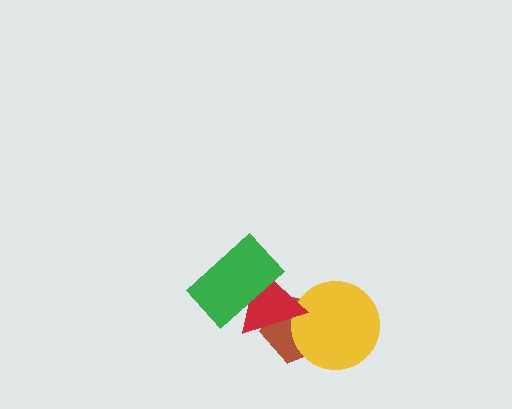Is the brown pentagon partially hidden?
Yes, it is partially covered by another shape.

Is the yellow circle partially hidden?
Yes, it is partially covered by another shape.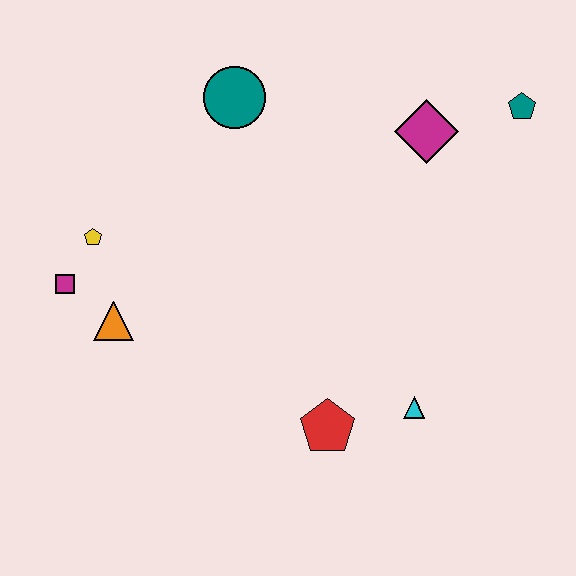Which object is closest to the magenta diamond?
The teal pentagon is closest to the magenta diamond.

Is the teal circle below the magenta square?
No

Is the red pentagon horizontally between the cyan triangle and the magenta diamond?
No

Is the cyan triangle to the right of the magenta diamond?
No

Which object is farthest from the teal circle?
The cyan triangle is farthest from the teal circle.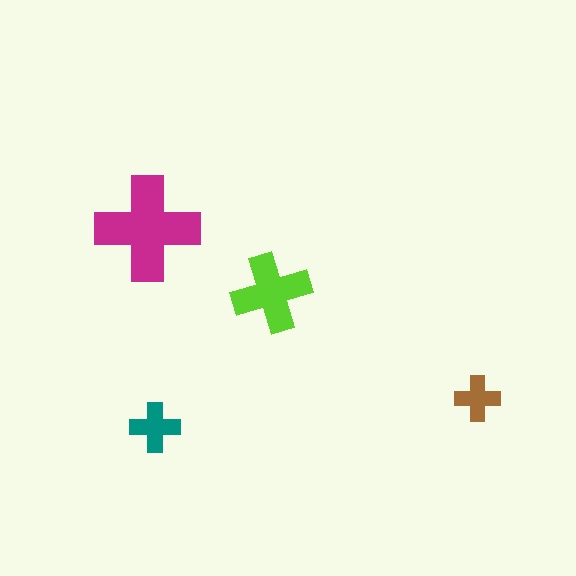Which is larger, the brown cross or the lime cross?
The lime one.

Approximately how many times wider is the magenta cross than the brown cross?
About 2.5 times wider.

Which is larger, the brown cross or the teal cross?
The teal one.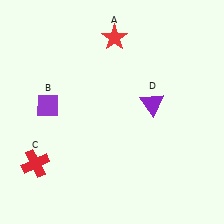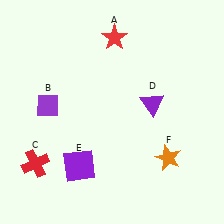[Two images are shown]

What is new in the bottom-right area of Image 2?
An orange star (F) was added in the bottom-right area of Image 2.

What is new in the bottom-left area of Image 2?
A purple square (E) was added in the bottom-left area of Image 2.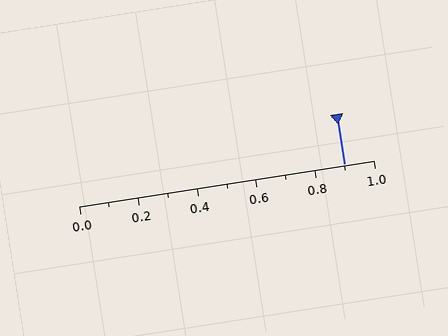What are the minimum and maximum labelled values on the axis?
The axis runs from 0.0 to 1.0.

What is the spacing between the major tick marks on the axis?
The major ticks are spaced 0.2 apart.